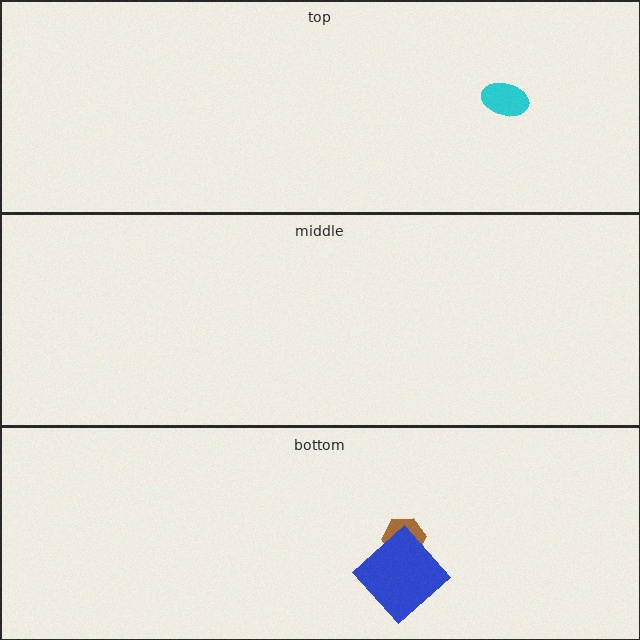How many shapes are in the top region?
1.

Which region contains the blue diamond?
The bottom region.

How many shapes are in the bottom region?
2.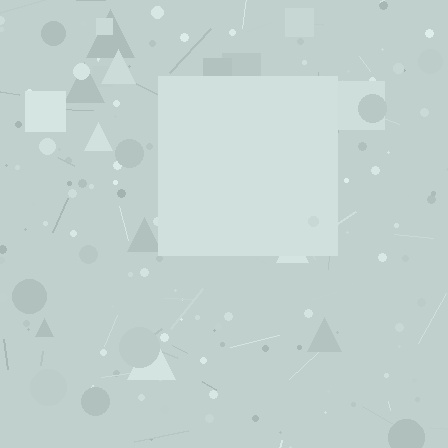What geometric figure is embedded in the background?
A square is embedded in the background.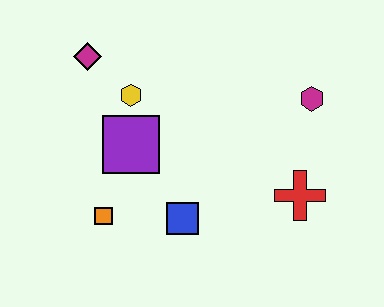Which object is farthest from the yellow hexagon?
The red cross is farthest from the yellow hexagon.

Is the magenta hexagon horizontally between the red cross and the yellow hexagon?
No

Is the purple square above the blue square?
Yes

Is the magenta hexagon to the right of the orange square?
Yes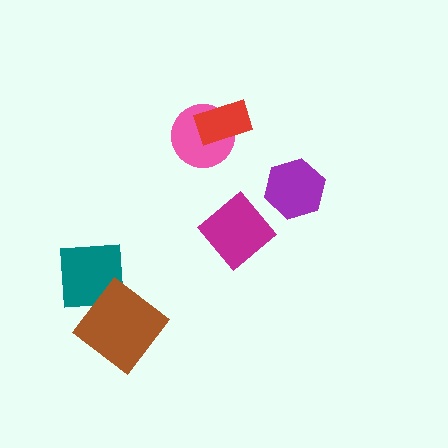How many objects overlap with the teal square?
1 object overlaps with the teal square.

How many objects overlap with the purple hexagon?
0 objects overlap with the purple hexagon.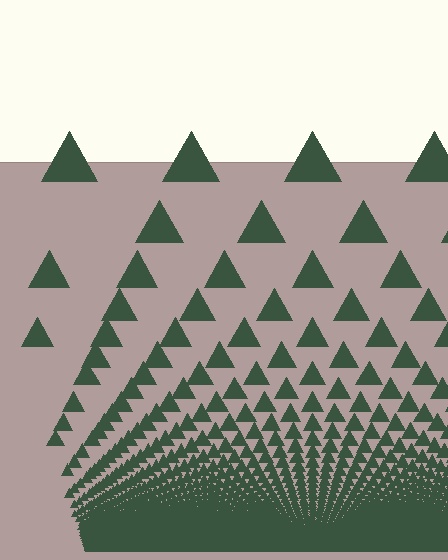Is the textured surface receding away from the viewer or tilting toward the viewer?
The surface appears to tilt toward the viewer. Texture elements get larger and sparser toward the top.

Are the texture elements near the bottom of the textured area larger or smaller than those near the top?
Smaller. The gradient is inverted — elements near the bottom are smaller and denser.